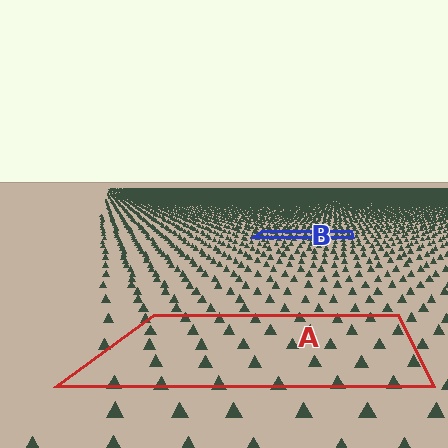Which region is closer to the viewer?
Region A is closer. The texture elements there are larger and more spread out.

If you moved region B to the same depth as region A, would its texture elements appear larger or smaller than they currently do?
They would appear larger. At a closer depth, the same texture elements are projected at a bigger on-screen size.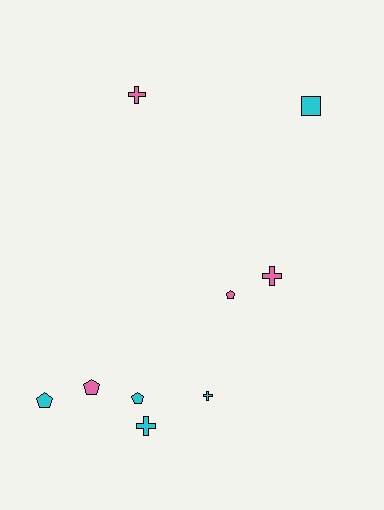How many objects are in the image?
There are 9 objects.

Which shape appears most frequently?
Cross, with 4 objects.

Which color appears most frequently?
Cyan, with 5 objects.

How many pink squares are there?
There are no pink squares.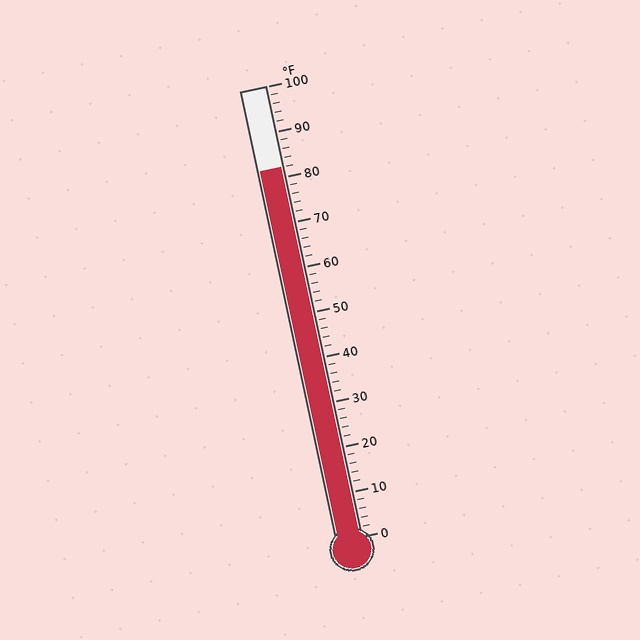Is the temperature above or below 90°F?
The temperature is below 90°F.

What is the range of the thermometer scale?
The thermometer scale ranges from 0°F to 100°F.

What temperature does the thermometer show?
The thermometer shows approximately 82°F.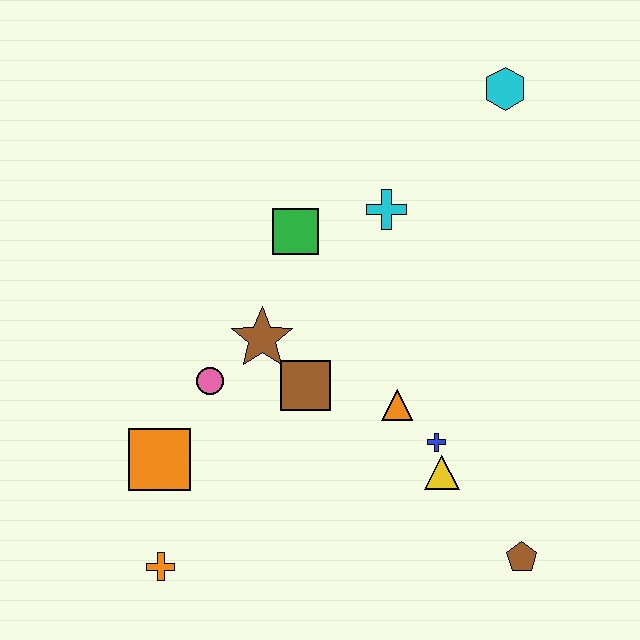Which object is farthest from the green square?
The brown pentagon is farthest from the green square.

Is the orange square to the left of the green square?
Yes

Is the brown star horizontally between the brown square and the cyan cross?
No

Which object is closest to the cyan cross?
The green square is closest to the cyan cross.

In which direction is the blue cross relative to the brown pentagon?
The blue cross is above the brown pentagon.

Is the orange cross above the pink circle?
No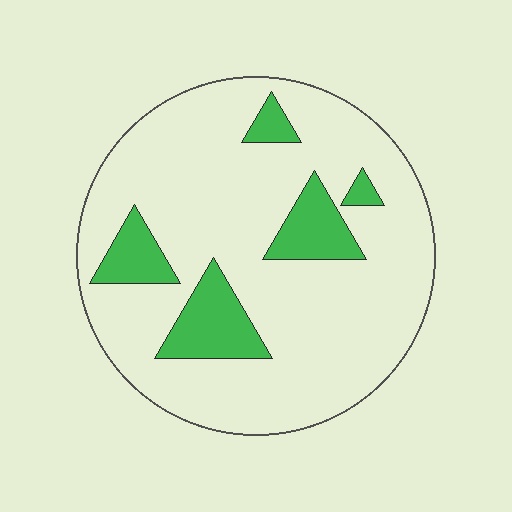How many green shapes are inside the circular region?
5.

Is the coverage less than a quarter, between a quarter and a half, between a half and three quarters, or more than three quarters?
Less than a quarter.